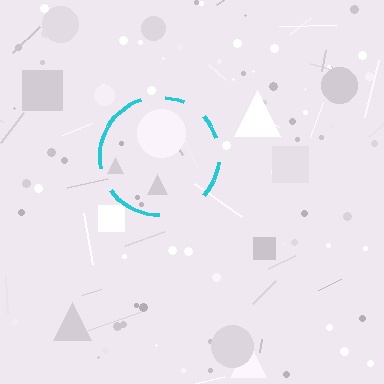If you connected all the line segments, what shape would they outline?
They would outline a circle.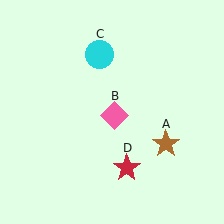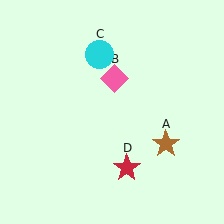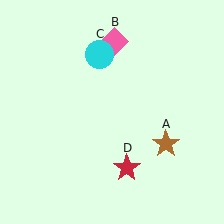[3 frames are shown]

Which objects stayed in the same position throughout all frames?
Brown star (object A) and cyan circle (object C) and red star (object D) remained stationary.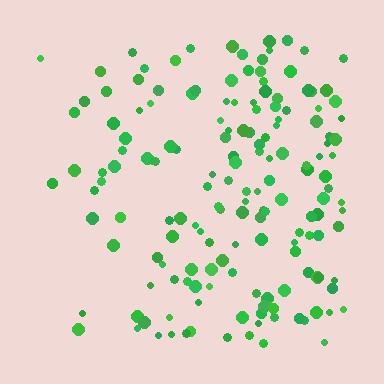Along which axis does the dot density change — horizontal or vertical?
Horizontal.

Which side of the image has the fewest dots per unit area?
The left.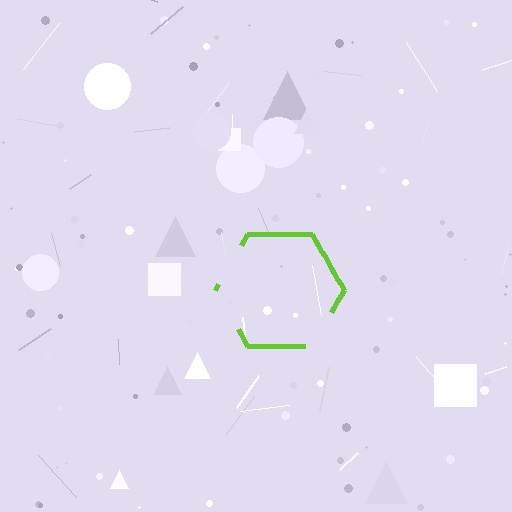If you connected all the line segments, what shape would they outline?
They would outline a hexagon.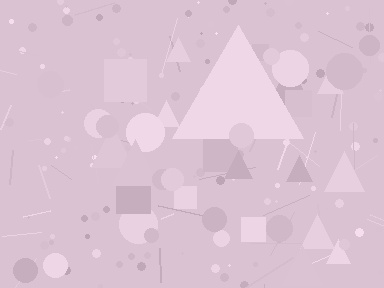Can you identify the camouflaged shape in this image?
The camouflaged shape is a triangle.